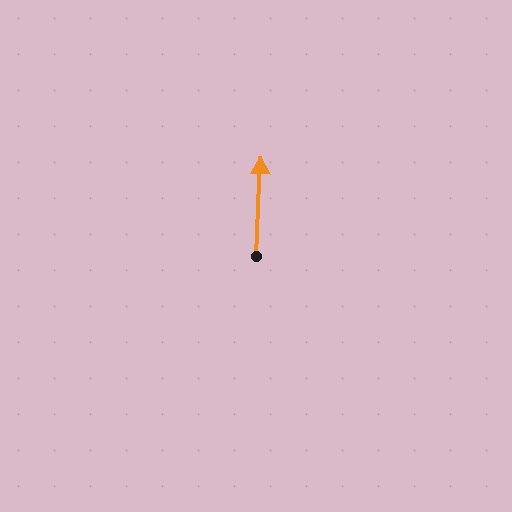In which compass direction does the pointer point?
North.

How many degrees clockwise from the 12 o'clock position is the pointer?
Approximately 3 degrees.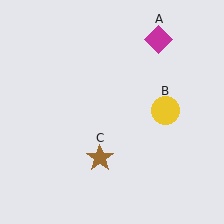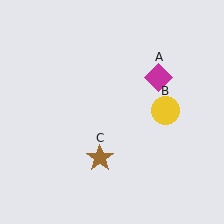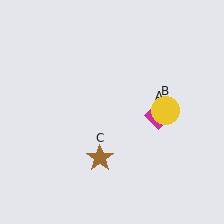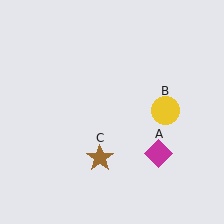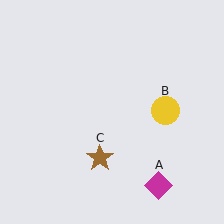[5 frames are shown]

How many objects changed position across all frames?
1 object changed position: magenta diamond (object A).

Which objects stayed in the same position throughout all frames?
Yellow circle (object B) and brown star (object C) remained stationary.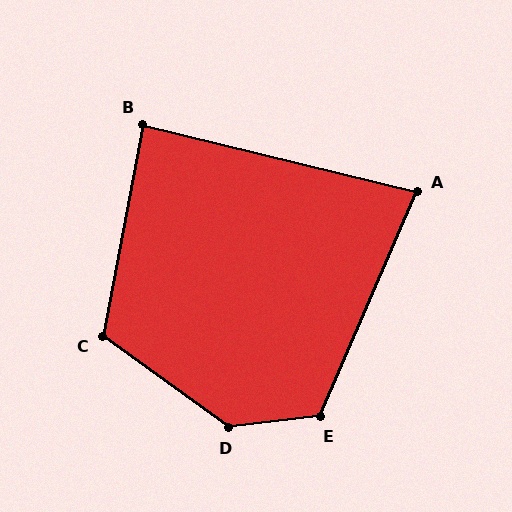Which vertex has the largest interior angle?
D, at approximately 138 degrees.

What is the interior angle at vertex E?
Approximately 120 degrees (obtuse).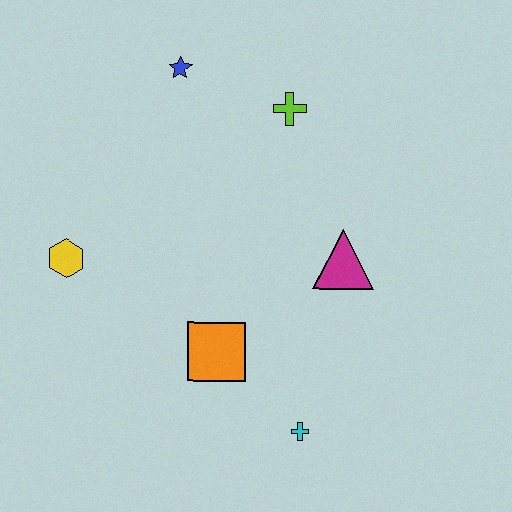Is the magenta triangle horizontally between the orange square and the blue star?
No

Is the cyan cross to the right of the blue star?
Yes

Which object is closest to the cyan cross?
The orange square is closest to the cyan cross.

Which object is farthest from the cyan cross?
The blue star is farthest from the cyan cross.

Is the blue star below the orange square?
No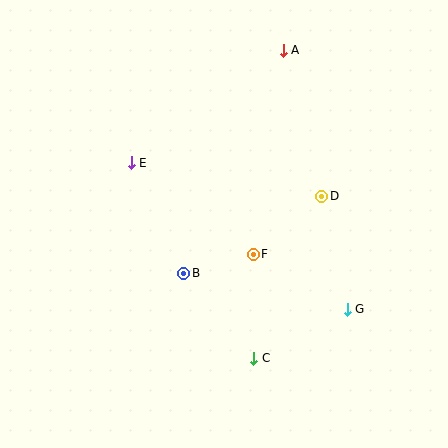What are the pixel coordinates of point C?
Point C is at (254, 358).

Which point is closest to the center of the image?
Point F at (253, 254) is closest to the center.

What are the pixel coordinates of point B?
Point B is at (184, 273).